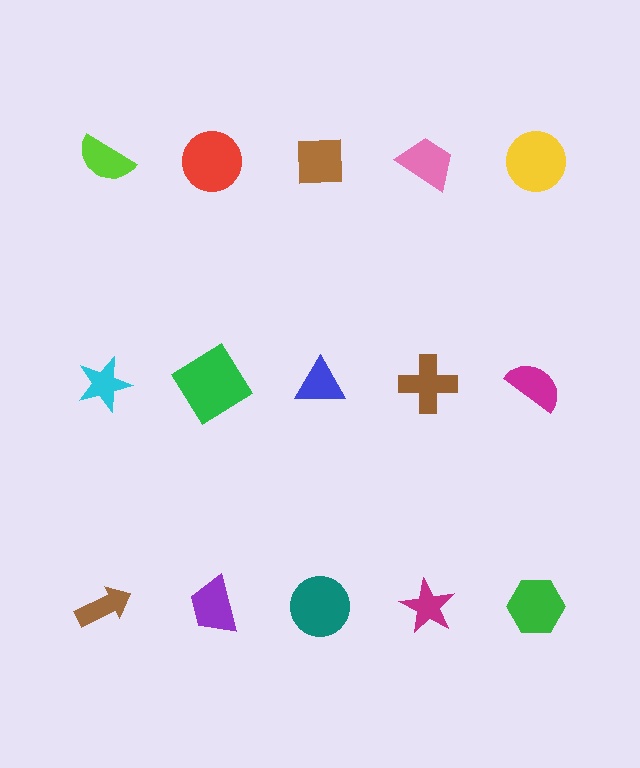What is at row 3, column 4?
A magenta star.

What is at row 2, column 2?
A green diamond.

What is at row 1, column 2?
A red circle.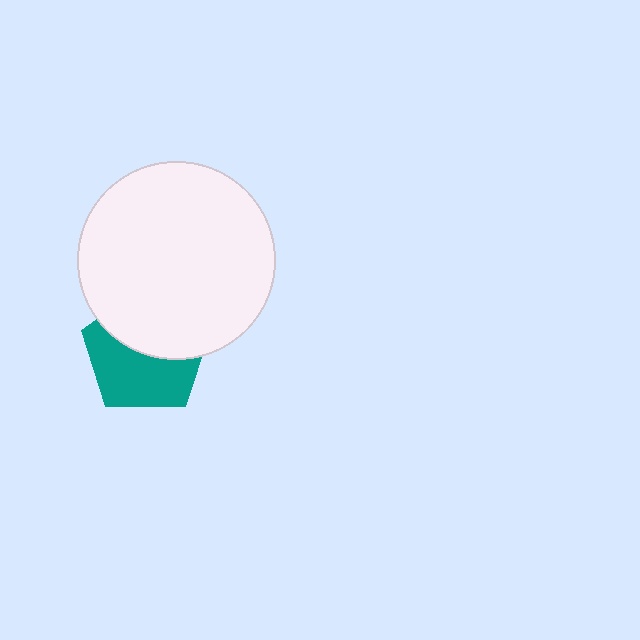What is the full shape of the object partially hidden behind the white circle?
The partially hidden object is a teal pentagon.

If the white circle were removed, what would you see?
You would see the complete teal pentagon.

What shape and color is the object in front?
The object in front is a white circle.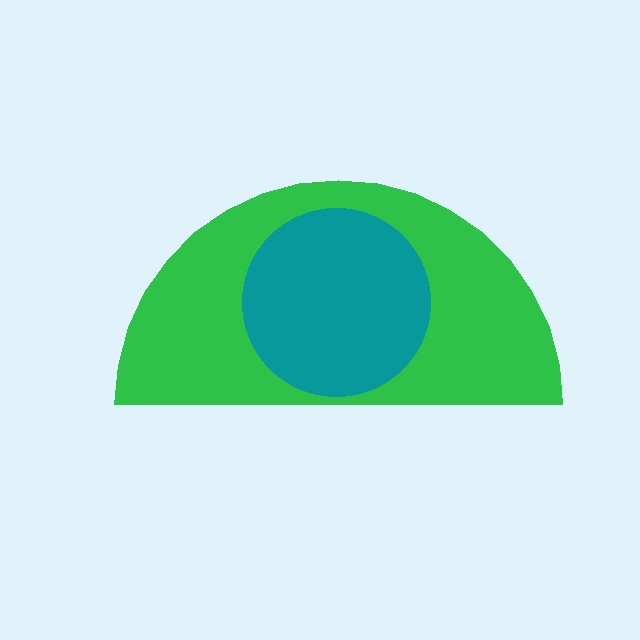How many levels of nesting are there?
2.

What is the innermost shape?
The teal circle.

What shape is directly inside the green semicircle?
The teal circle.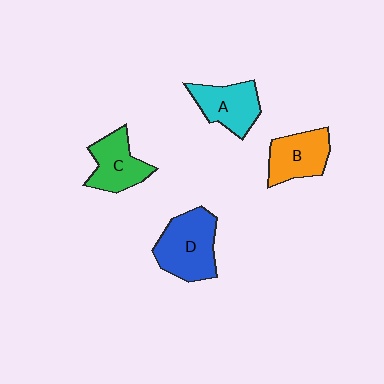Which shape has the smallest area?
Shape C (green).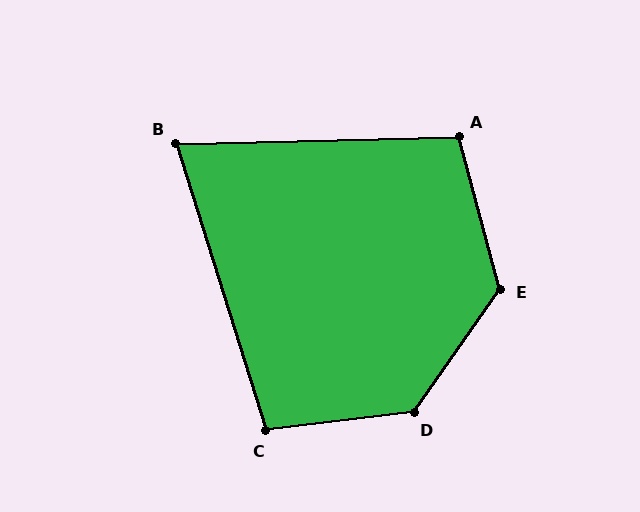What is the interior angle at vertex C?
Approximately 100 degrees (obtuse).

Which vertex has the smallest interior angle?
B, at approximately 74 degrees.